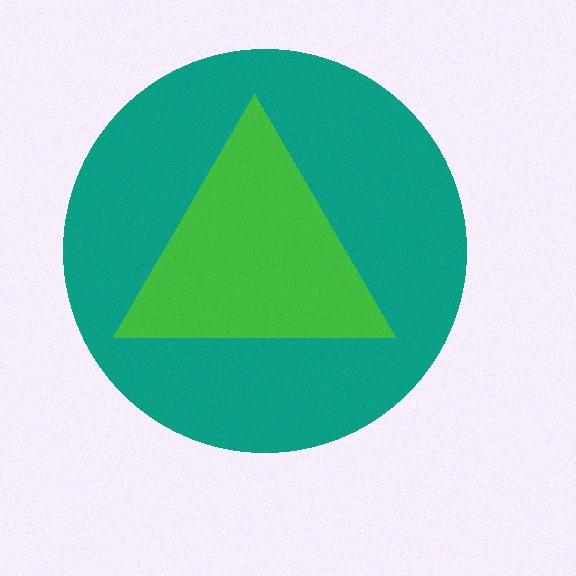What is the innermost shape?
The green triangle.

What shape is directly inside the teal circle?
The green triangle.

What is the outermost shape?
The teal circle.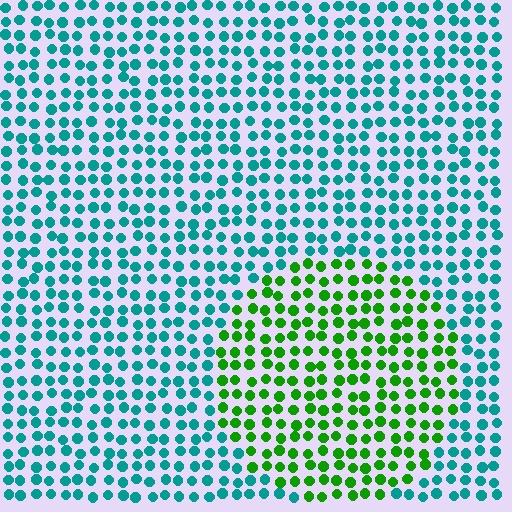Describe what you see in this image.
The image is filled with small teal elements in a uniform arrangement. A circle-shaped region is visible where the elements are tinted to a slightly different hue, forming a subtle color boundary.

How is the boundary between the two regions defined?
The boundary is defined purely by a slight shift in hue (about 60 degrees). Spacing, size, and orientation are identical on both sides.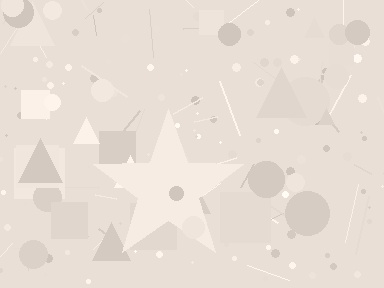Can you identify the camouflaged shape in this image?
The camouflaged shape is a star.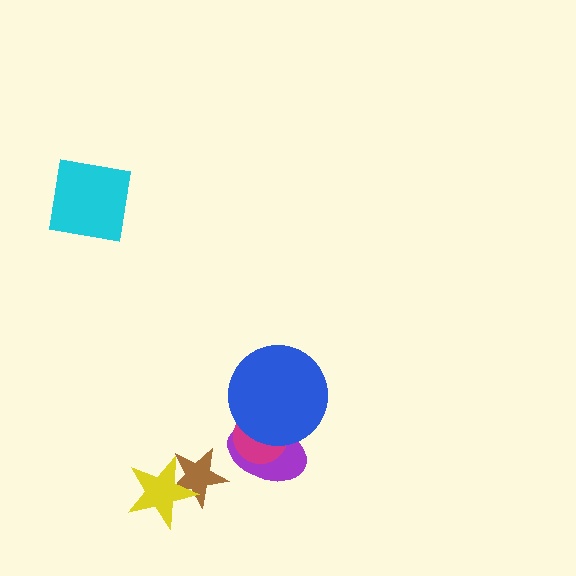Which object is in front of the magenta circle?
The blue circle is in front of the magenta circle.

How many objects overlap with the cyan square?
0 objects overlap with the cyan square.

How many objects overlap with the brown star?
1 object overlaps with the brown star.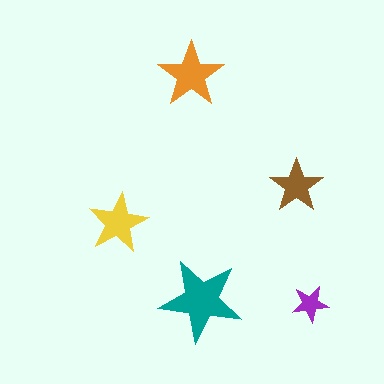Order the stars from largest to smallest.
the teal one, the orange one, the yellow one, the brown one, the purple one.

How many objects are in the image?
There are 5 objects in the image.